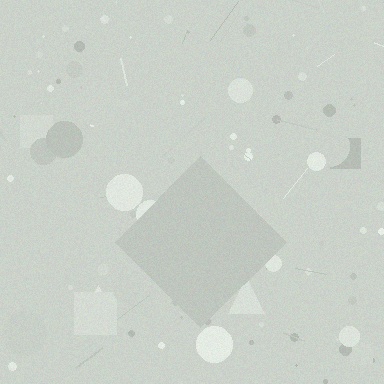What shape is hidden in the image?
A diamond is hidden in the image.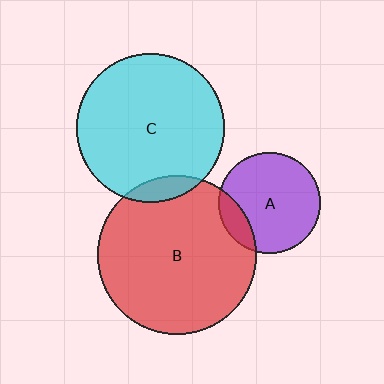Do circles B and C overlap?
Yes.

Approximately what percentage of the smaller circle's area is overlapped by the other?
Approximately 10%.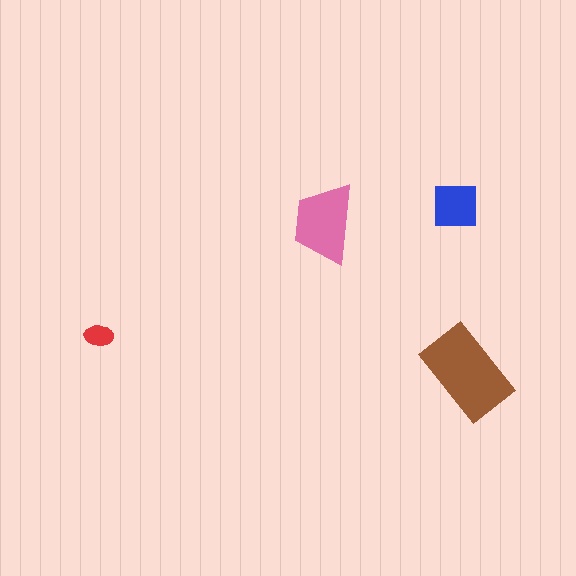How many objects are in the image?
There are 4 objects in the image.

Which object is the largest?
The brown rectangle.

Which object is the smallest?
The red ellipse.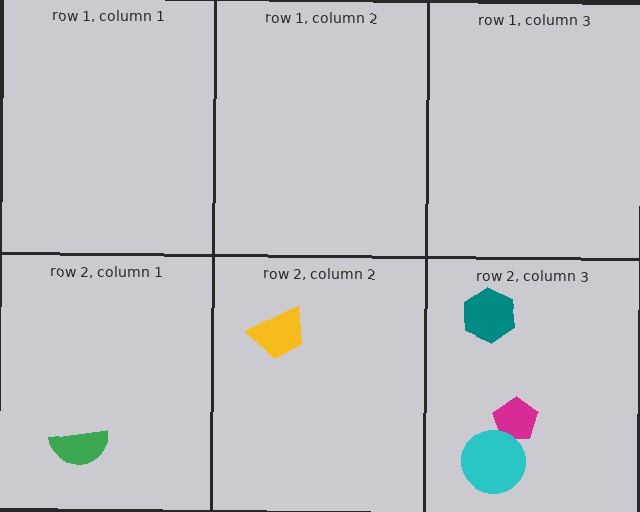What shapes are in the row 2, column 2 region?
The yellow trapezoid.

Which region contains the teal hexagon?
The row 2, column 3 region.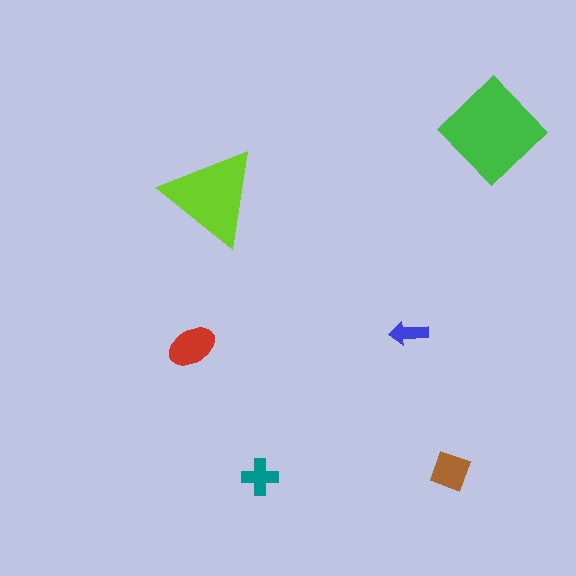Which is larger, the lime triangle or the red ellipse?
The lime triangle.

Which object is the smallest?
The blue arrow.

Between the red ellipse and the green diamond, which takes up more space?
The green diamond.